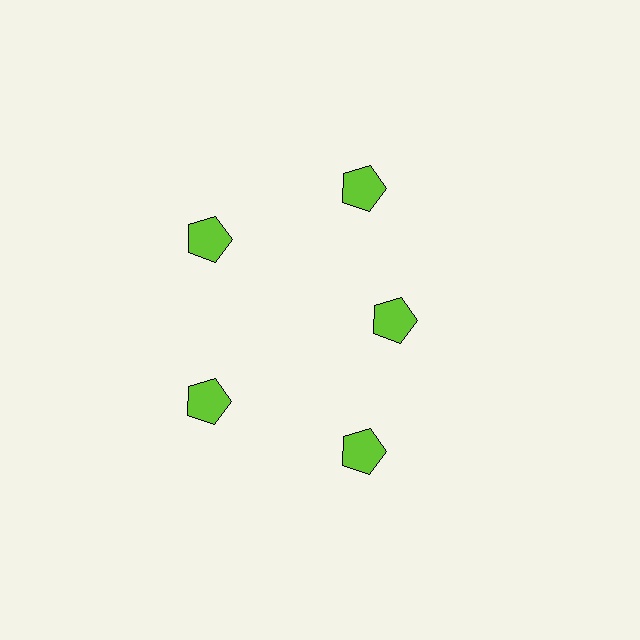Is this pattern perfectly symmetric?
No. The 5 lime pentagons are arranged in a ring, but one element near the 3 o'clock position is pulled inward toward the center, breaking the 5-fold rotational symmetry.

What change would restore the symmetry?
The symmetry would be restored by moving it outward, back onto the ring so that all 5 pentagons sit at equal angles and equal distance from the center.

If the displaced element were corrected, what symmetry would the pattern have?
It would have 5-fold rotational symmetry — the pattern would map onto itself every 72 degrees.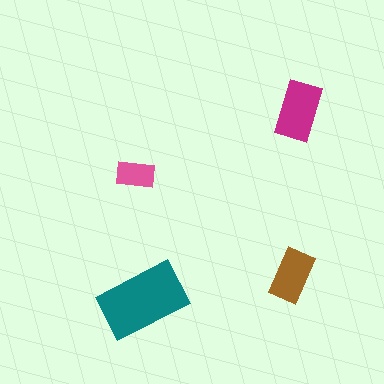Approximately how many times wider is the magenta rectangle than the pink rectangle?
About 1.5 times wider.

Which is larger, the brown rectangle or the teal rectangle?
The teal one.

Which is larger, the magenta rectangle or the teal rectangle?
The teal one.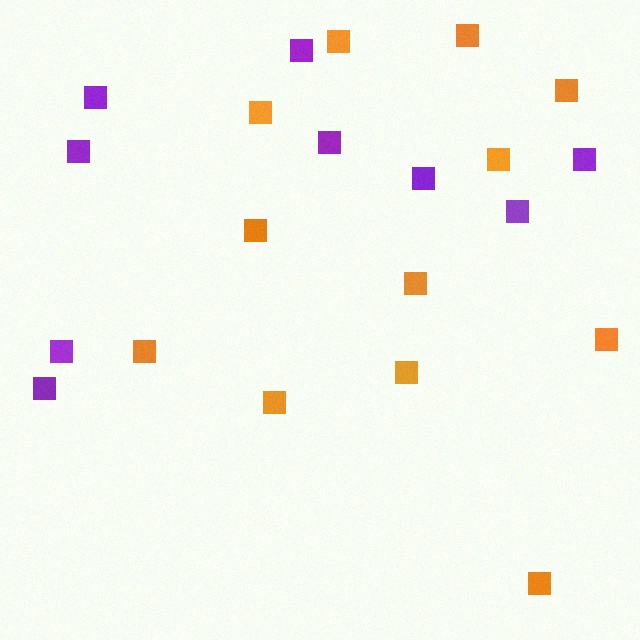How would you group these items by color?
There are 2 groups: one group of purple squares (9) and one group of orange squares (12).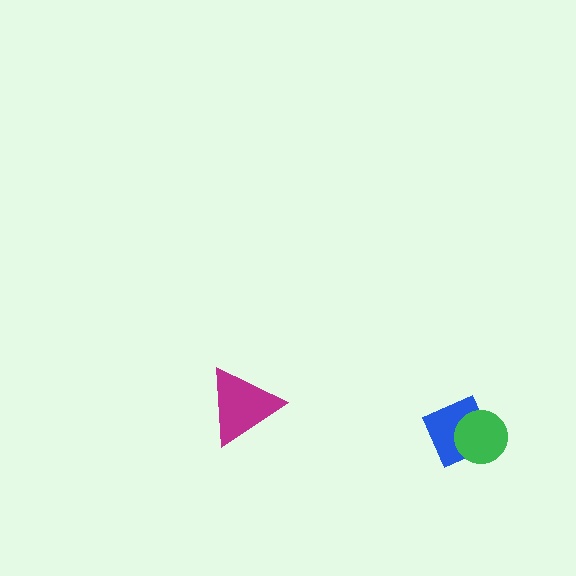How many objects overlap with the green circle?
1 object overlaps with the green circle.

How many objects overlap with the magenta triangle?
0 objects overlap with the magenta triangle.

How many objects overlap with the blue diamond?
1 object overlaps with the blue diamond.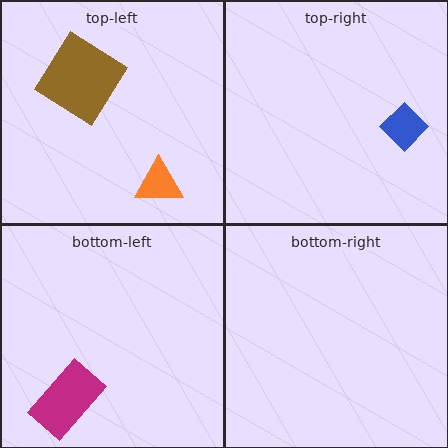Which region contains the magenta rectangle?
The bottom-left region.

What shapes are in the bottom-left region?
The magenta rectangle.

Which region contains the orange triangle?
The top-left region.